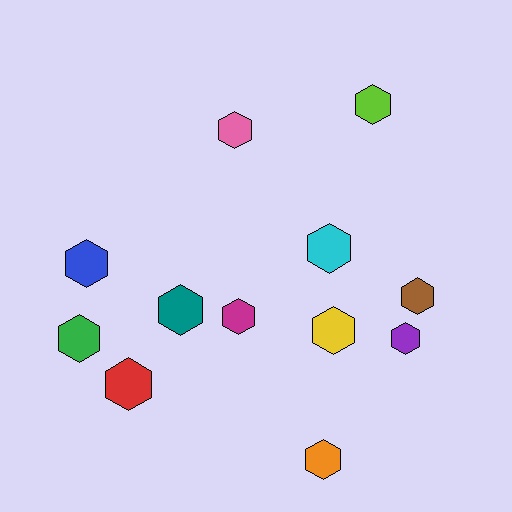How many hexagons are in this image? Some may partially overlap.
There are 12 hexagons.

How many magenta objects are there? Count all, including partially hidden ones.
There is 1 magenta object.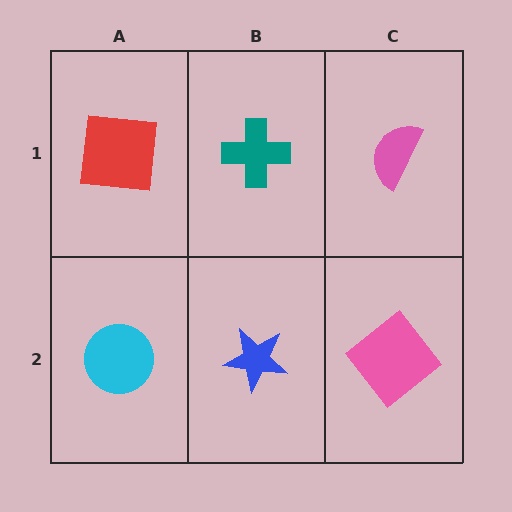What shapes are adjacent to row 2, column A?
A red square (row 1, column A), a blue star (row 2, column B).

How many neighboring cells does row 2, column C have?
2.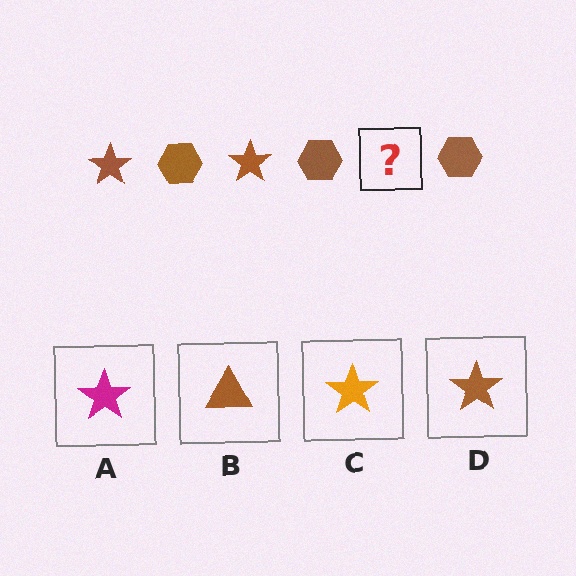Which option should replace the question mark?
Option D.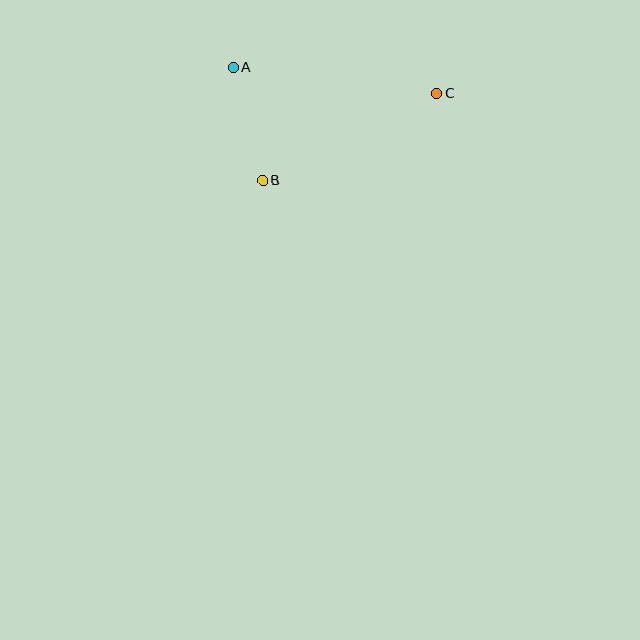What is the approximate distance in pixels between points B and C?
The distance between B and C is approximately 194 pixels.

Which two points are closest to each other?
Points A and B are closest to each other.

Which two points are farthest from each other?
Points A and C are farthest from each other.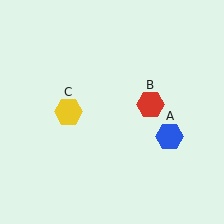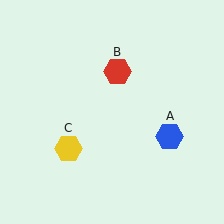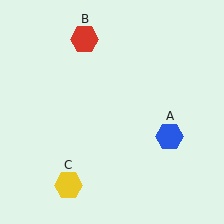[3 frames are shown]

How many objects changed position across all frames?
2 objects changed position: red hexagon (object B), yellow hexagon (object C).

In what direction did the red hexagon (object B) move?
The red hexagon (object B) moved up and to the left.